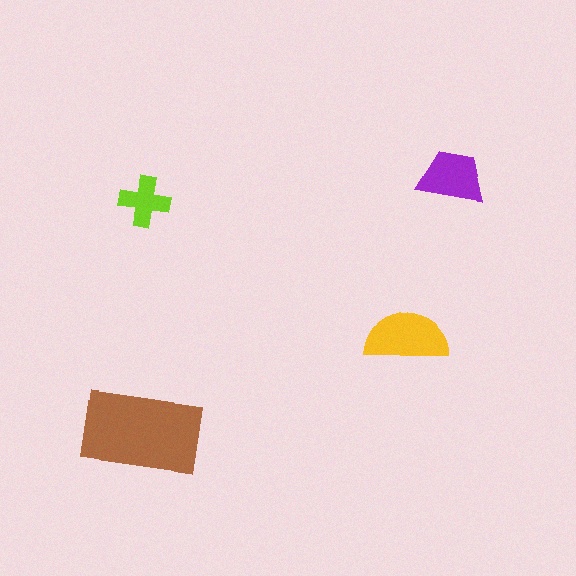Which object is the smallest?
The lime cross.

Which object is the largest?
The brown rectangle.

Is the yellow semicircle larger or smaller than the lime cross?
Larger.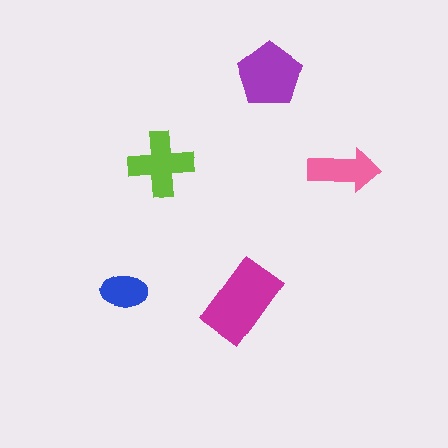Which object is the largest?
The magenta rectangle.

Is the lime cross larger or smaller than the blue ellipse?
Larger.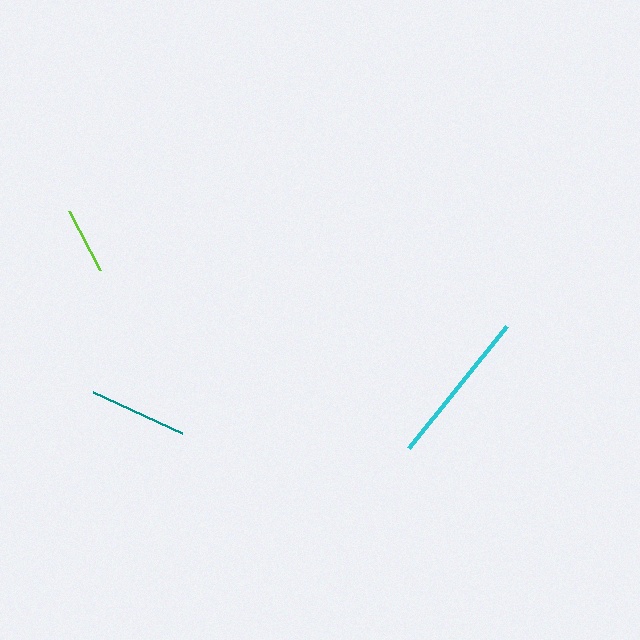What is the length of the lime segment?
The lime segment is approximately 67 pixels long.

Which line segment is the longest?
The cyan line is the longest at approximately 156 pixels.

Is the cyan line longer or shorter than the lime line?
The cyan line is longer than the lime line.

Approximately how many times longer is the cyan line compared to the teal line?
The cyan line is approximately 1.6 times the length of the teal line.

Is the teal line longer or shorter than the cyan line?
The cyan line is longer than the teal line.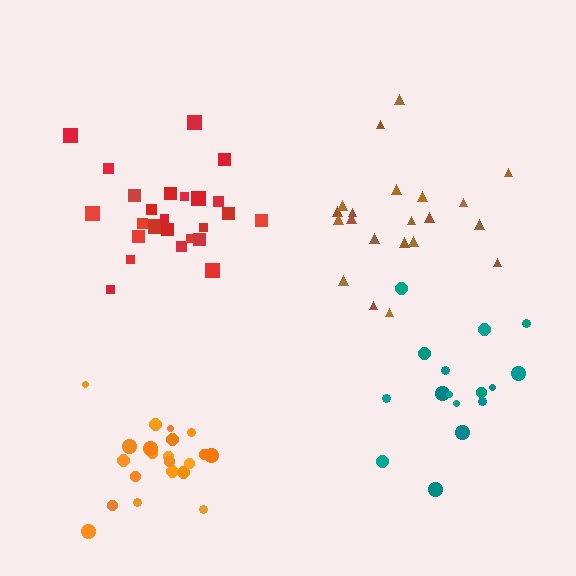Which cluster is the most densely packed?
Red.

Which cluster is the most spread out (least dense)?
Brown.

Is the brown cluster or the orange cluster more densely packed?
Orange.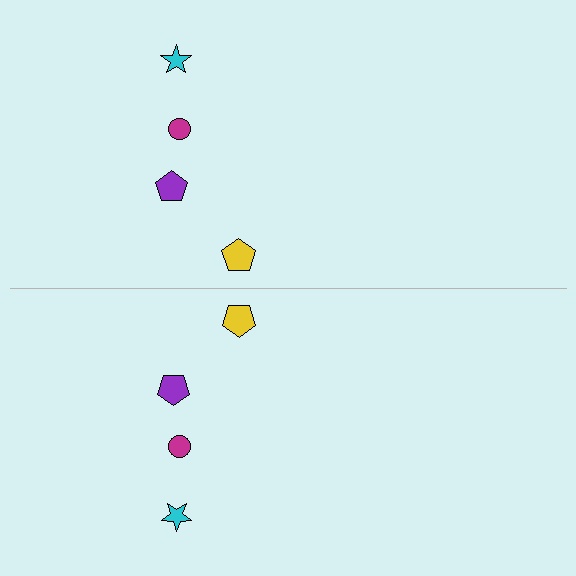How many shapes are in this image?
There are 8 shapes in this image.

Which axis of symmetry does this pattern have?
The pattern has a horizontal axis of symmetry running through the center of the image.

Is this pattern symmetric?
Yes, this pattern has bilateral (reflection) symmetry.